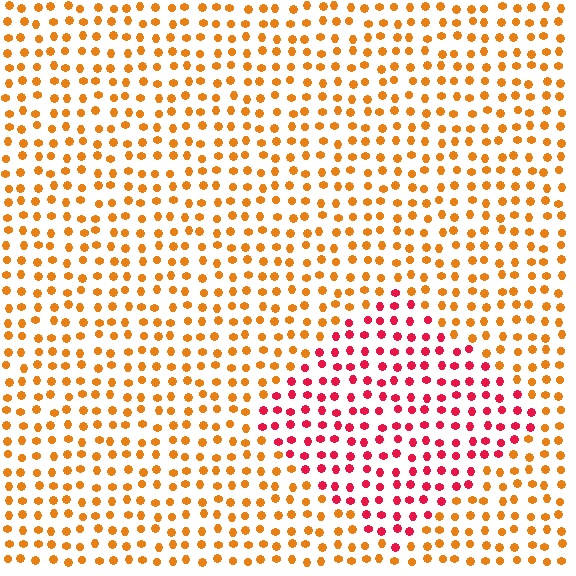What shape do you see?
I see a diamond.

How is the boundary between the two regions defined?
The boundary is defined purely by a slight shift in hue (about 45 degrees). Spacing, size, and orientation are identical on both sides.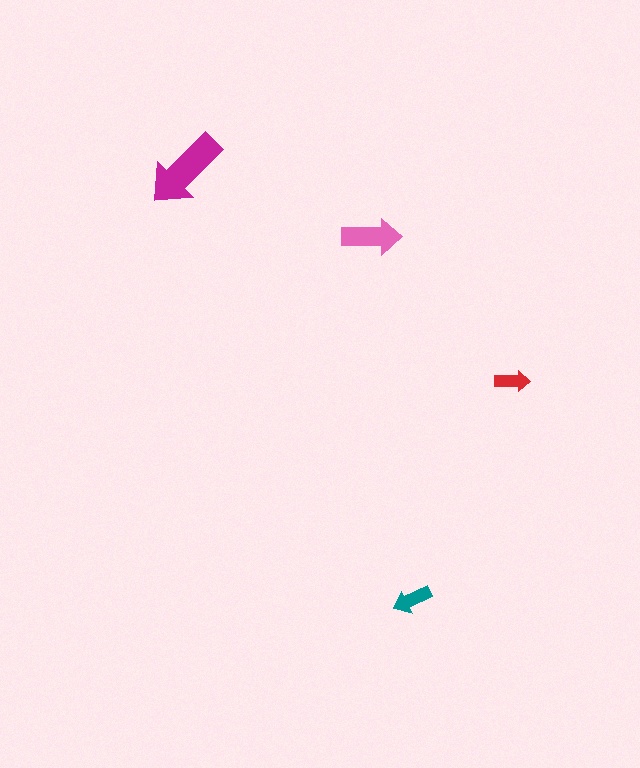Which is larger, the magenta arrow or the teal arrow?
The magenta one.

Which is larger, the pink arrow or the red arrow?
The pink one.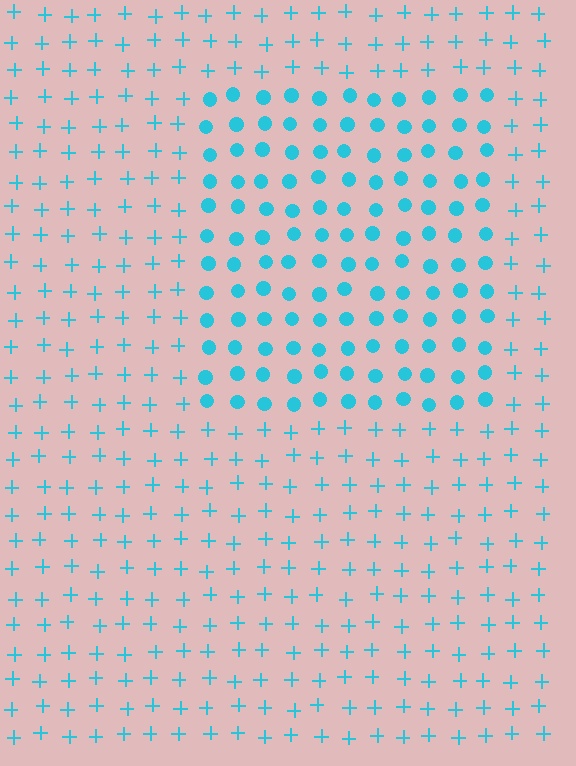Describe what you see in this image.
The image is filled with small cyan elements arranged in a uniform grid. A rectangle-shaped region contains circles, while the surrounding area contains plus signs. The boundary is defined purely by the change in element shape.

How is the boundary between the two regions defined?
The boundary is defined by a change in element shape: circles inside vs. plus signs outside. All elements share the same color and spacing.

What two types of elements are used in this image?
The image uses circles inside the rectangle region and plus signs outside it.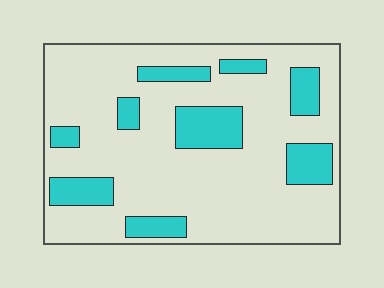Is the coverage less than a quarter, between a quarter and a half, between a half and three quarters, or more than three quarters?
Less than a quarter.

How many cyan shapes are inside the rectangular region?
9.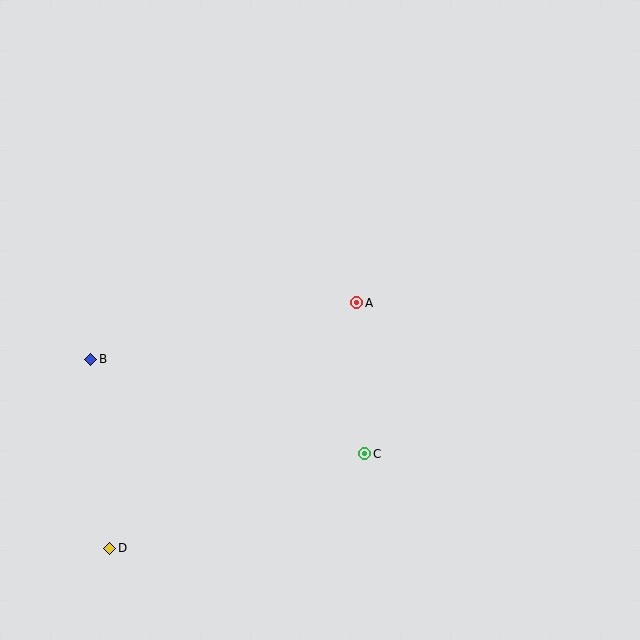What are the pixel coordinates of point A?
Point A is at (357, 303).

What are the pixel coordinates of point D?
Point D is at (110, 548).